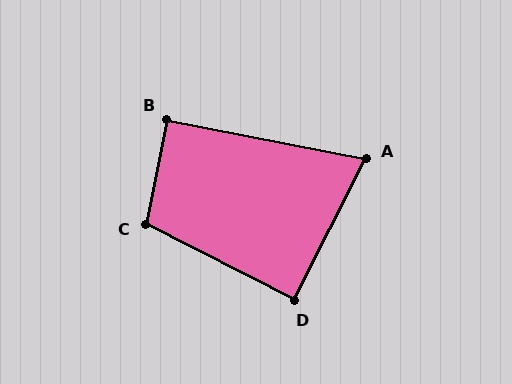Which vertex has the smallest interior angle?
A, at approximately 74 degrees.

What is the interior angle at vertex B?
Approximately 90 degrees (approximately right).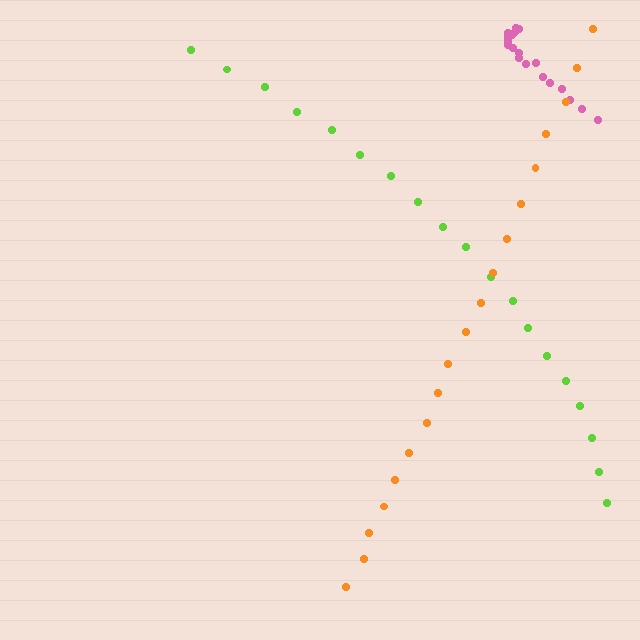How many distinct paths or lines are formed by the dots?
There are 3 distinct paths.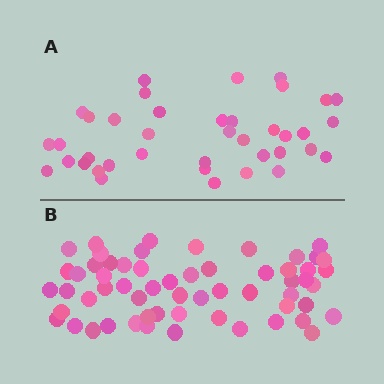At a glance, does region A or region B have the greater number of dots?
Region B (the bottom region) has more dots.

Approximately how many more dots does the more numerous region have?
Region B has approximately 20 more dots than region A.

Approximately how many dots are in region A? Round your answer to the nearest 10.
About 40 dots. (The exact count is 39, which rounds to 40.)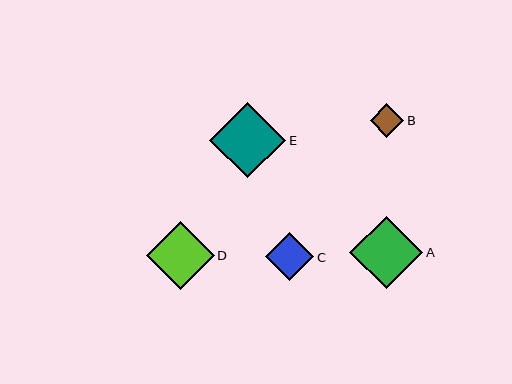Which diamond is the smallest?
Diamond B is the smallest with a size of approximately 34 pixels.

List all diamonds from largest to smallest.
From largest to smallest: E, A, D, C, B.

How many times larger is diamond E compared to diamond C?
Diamond E is approximately 1.6 times the size of diamond C.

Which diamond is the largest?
Diamond E is the largest with a size of approximately 76 pixels.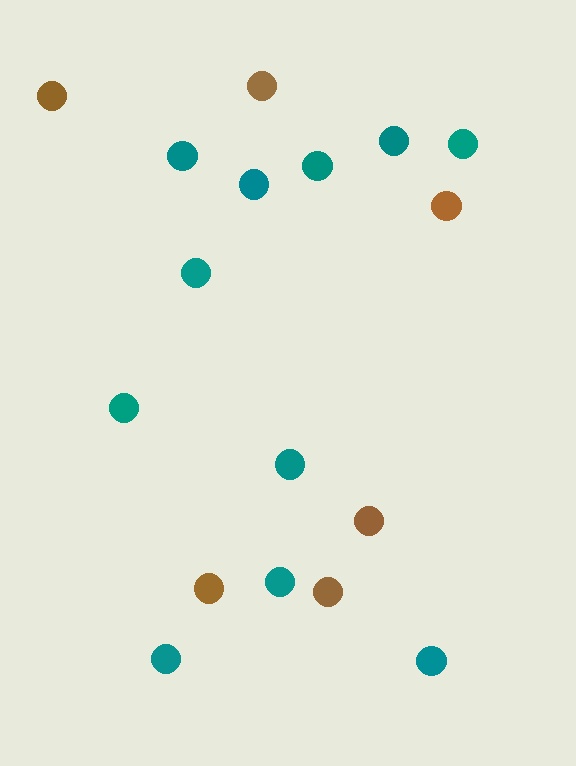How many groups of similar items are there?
There are 2 groups: one group of brown circles (6) and one group of teal circles (11).